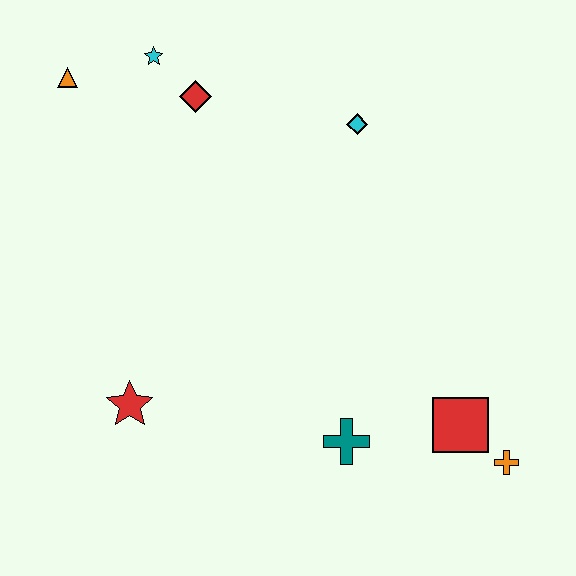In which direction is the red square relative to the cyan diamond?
The red square is below the cyan diamond.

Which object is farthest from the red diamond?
The orange cross is farthest from the red diamond.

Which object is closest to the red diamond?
The cyan star is closest to the red diamond.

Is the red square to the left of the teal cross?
No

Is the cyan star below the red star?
No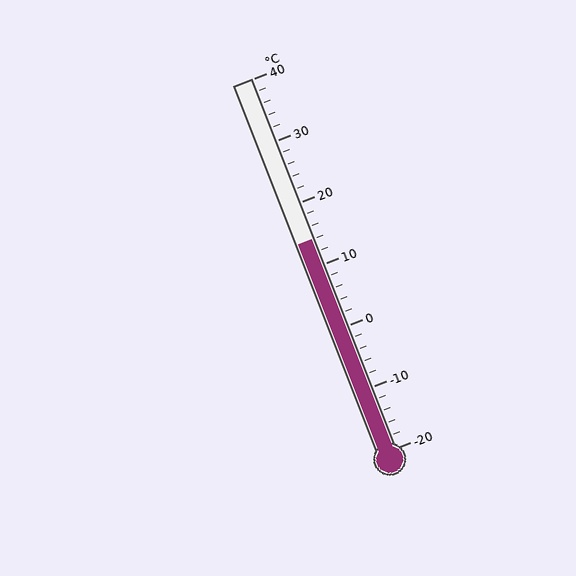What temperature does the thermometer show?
The thermometer shows approximately 14°C.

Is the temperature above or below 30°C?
The temperature is below 30°C.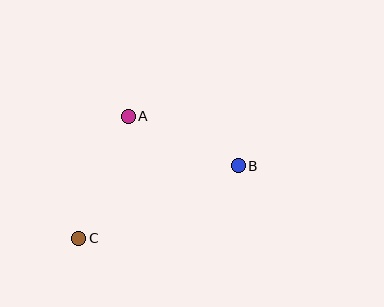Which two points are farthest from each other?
Points B and C are farthest from each other.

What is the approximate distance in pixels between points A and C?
The distance between A and C is approximately 132 pixels.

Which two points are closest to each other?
Points A and B are closest to each other.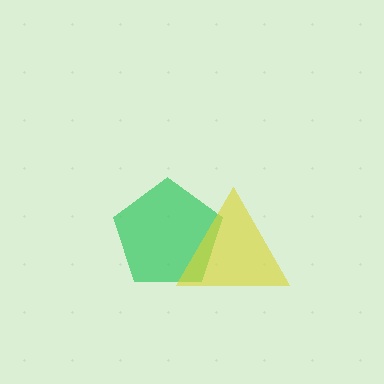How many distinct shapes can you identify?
There are 2 distinct shapes: a green pentagon, a yellow triangle.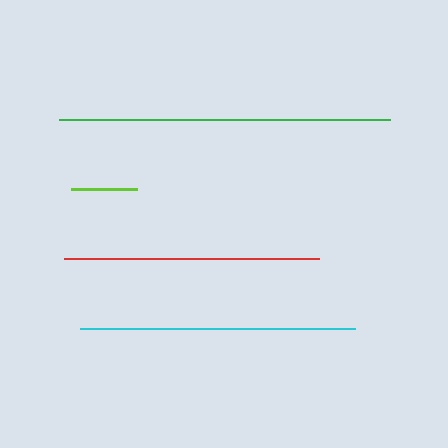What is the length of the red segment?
The red segment is approximately 255 pixels long.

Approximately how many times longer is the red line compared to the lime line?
The red line is approximately 3.8 times the length of the lime line.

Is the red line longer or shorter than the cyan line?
The cyan line is longer than the red line.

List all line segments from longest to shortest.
From longest to shortest: green, cyan, red, lime.